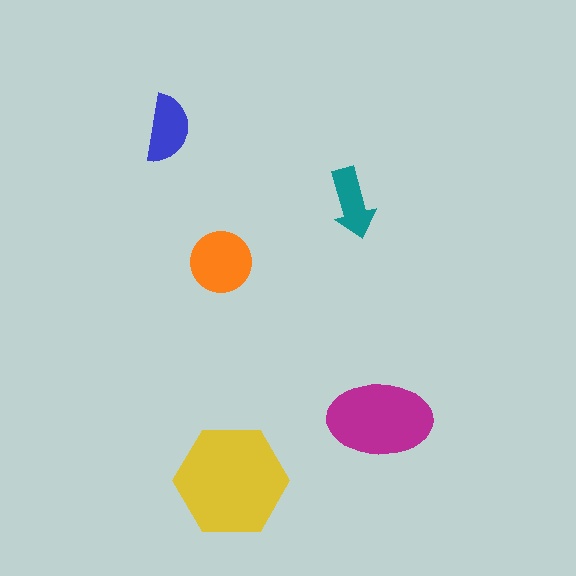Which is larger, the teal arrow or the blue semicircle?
The blue semicircle.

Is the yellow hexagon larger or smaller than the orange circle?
Larger.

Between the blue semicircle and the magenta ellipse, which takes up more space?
The magenta ellipse.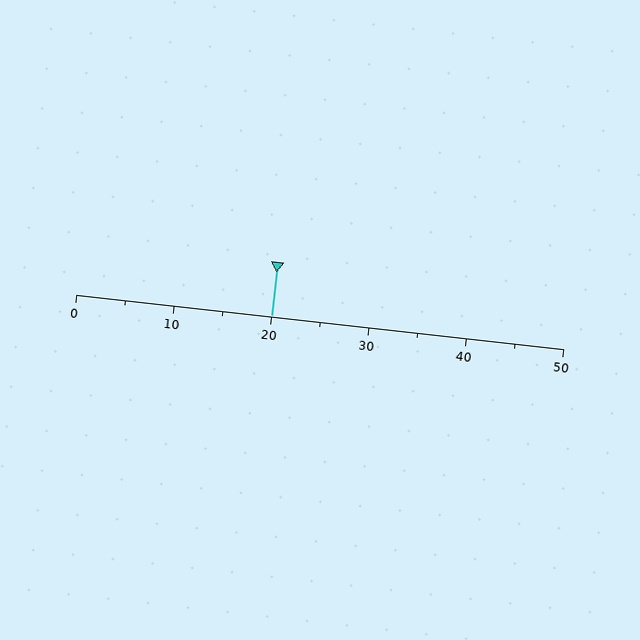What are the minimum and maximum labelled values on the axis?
The axis runs from 0 to 50.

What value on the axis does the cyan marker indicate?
The marker indicates approximately 20.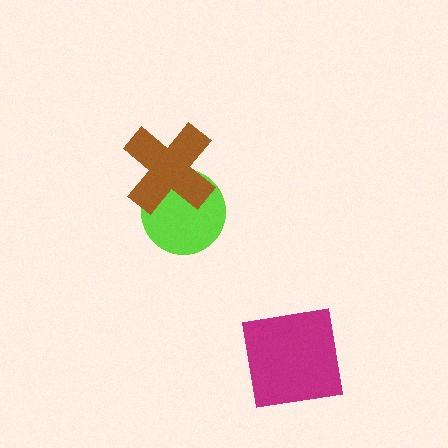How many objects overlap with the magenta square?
0 objects overlap with the magenta square.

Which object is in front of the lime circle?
The brown cross is in front of the lime circle.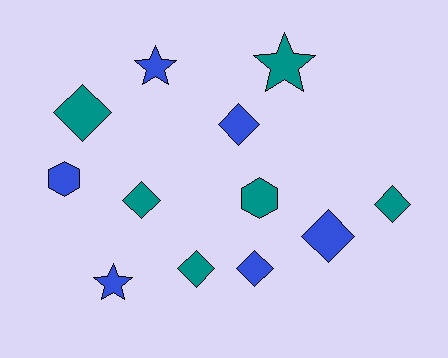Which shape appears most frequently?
Diamond, with 7 objects.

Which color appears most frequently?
Blue, with 6 objects.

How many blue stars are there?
There are 2 blue stars.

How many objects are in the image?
There are 12 objects.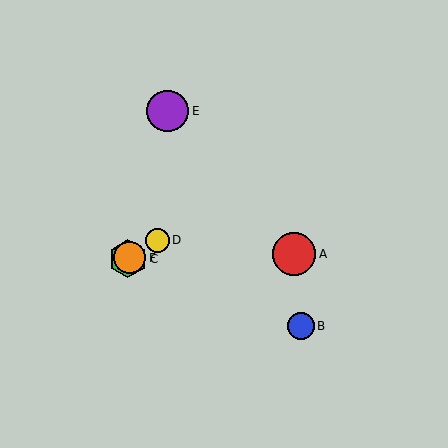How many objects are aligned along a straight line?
3 objects (C, D, F) are aligned along a straight line.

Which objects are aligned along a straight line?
Objects C, D, F are aligned along a straight line.